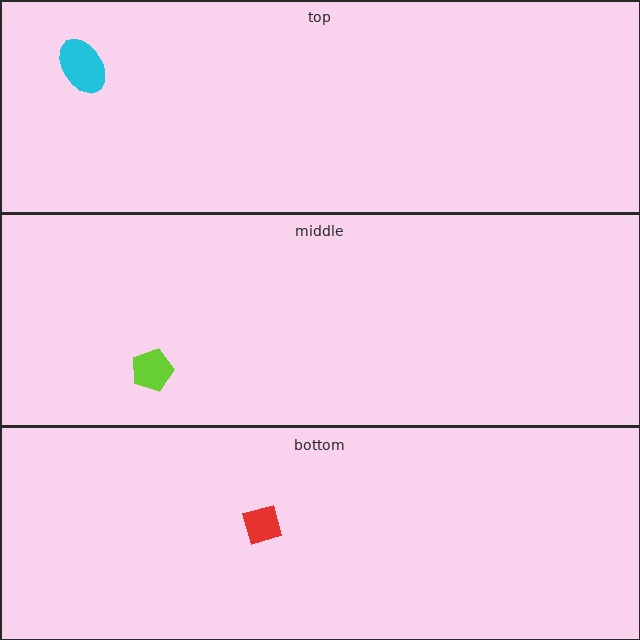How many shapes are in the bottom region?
1.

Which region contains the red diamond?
The bottom region.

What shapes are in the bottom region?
The red diamond.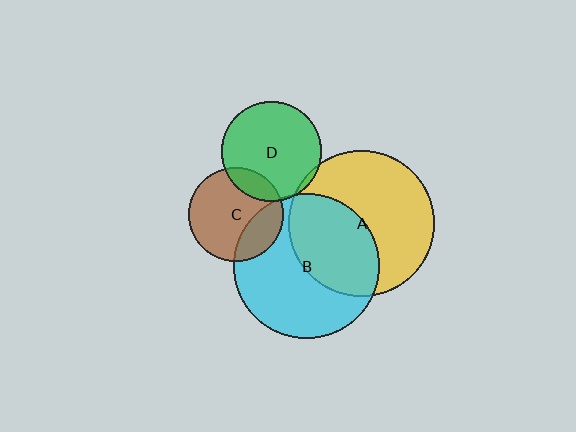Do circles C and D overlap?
Yes.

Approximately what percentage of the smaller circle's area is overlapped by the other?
Approximately 15%.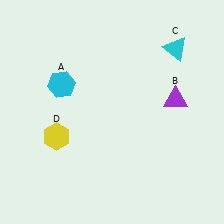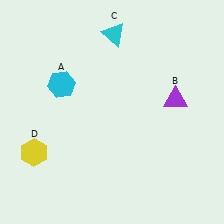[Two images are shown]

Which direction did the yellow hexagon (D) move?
The yellow hexagon (D) moved left.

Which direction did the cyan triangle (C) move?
The cyan triangle (C) moved left.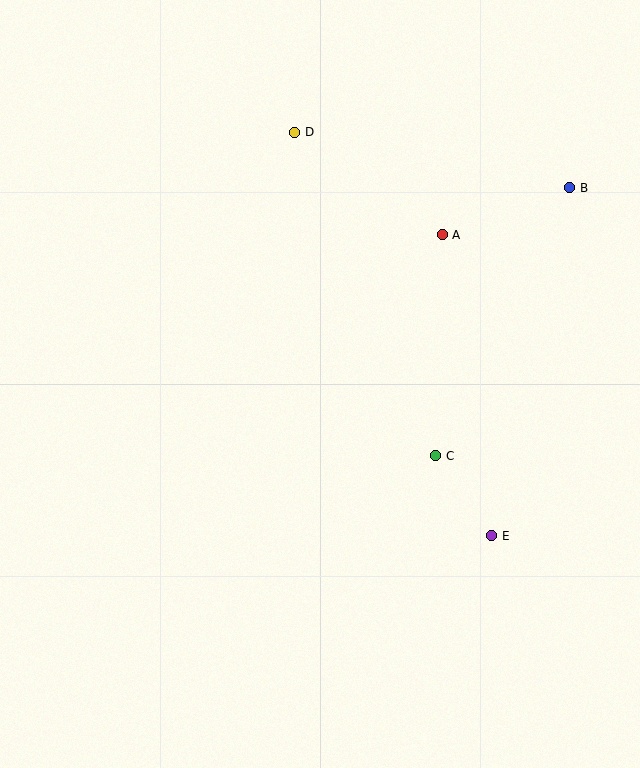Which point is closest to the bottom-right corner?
Point E is closest to the bottom-right corner.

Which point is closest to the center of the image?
Point C at (436, 456) is closest to the center.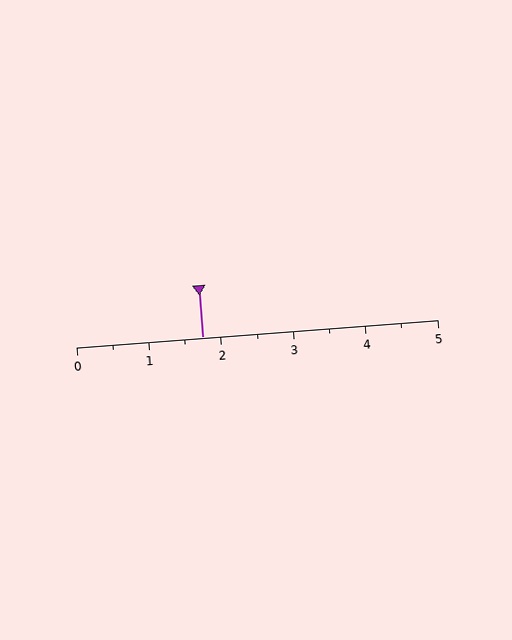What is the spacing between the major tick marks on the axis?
The major ticks are spaced 1 apart.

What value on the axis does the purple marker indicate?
The marker indicates approximately 1.8.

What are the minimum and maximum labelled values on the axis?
The axis runs from 0 to 5.